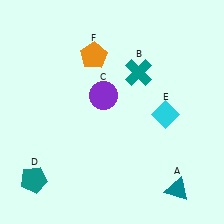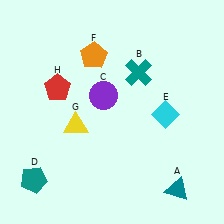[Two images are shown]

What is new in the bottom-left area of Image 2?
A yellow triangle (G) was added in the bottom-left area of Image 2.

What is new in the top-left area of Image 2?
A red pentagon (H) was added in the top-left area of Image 2.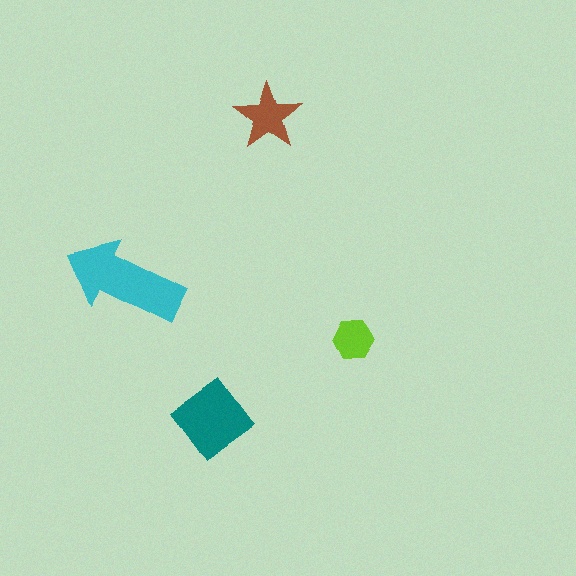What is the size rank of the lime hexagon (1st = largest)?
4th.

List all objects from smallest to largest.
The lime hexagon, the brown star, the teal diamond, the cyan arrow.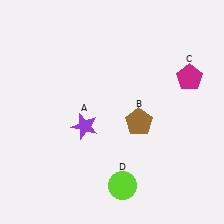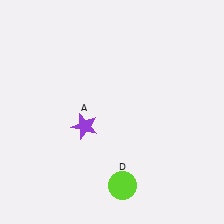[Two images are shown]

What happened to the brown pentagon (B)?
The brown pentagon (B) was removed in Image 2. It was in the bottom-right area of Image 1.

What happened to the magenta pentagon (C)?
The magenta pentagon (C) was removed in Image 2. It was in the top-right area of Image 1.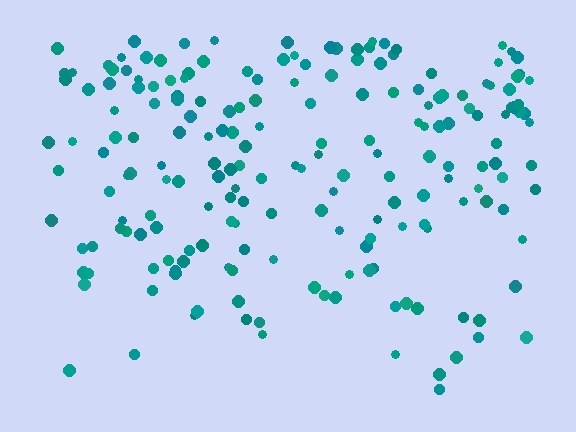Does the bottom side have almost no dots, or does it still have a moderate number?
Still a moderate number, just noticeably fewer than the top.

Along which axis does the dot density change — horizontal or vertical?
Vertical.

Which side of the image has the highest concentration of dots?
The top.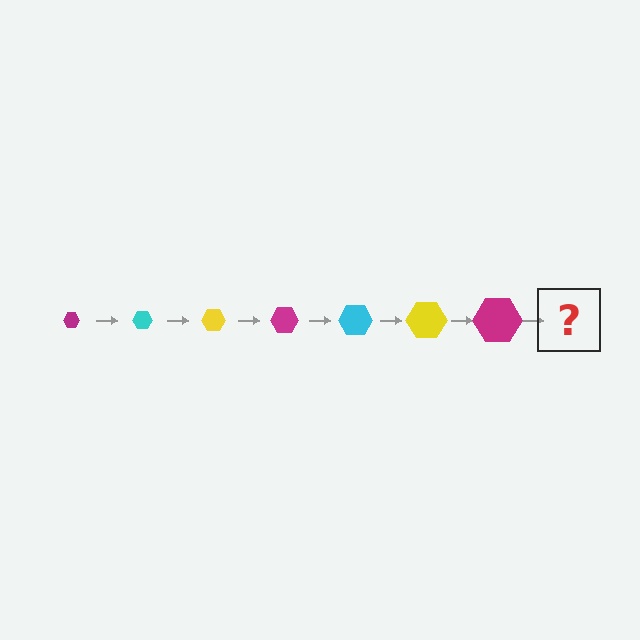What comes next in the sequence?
The next element should be a cyan hexagon, larger than the previous one.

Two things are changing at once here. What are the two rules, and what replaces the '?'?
The two rules are that the hexagon grows larger each step and the color cycles through magenta, cyan, and yellow. The '?' should be a cyan hexagon, larger than the previous one.